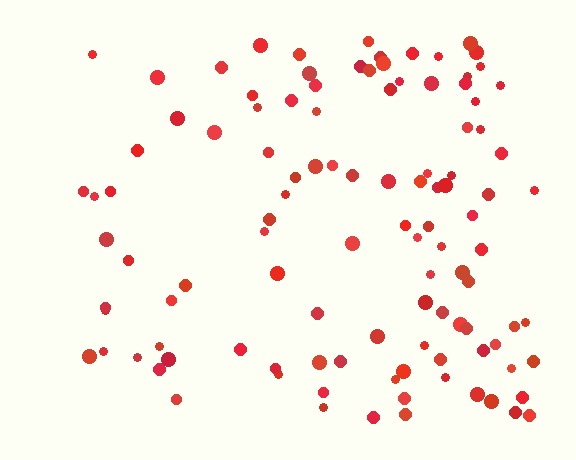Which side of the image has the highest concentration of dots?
The right.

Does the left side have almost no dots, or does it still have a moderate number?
Still a moderate number, just noticeably fewer than the right.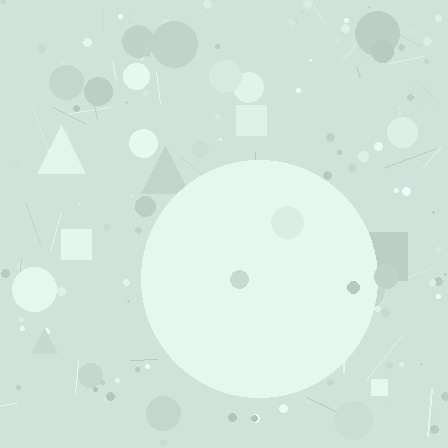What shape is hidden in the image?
A circle is hidden in the image.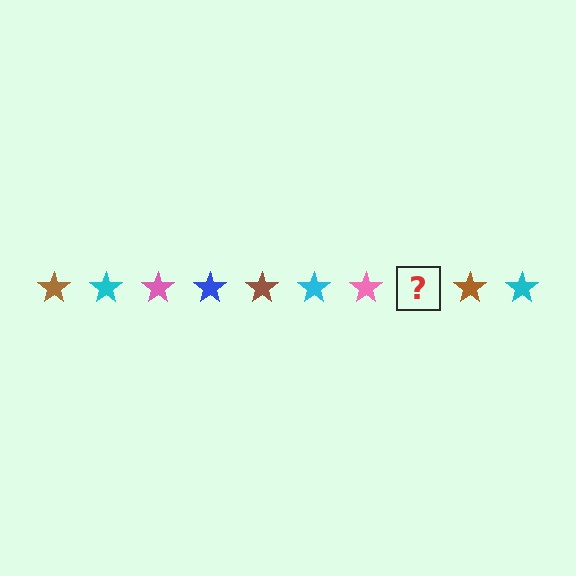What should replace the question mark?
The question mark should be replaced with a blue star.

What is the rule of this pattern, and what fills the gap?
The rule is that the pattern cycles through brown, cyan, pink, blue stars. The gap should be filled with a blue star.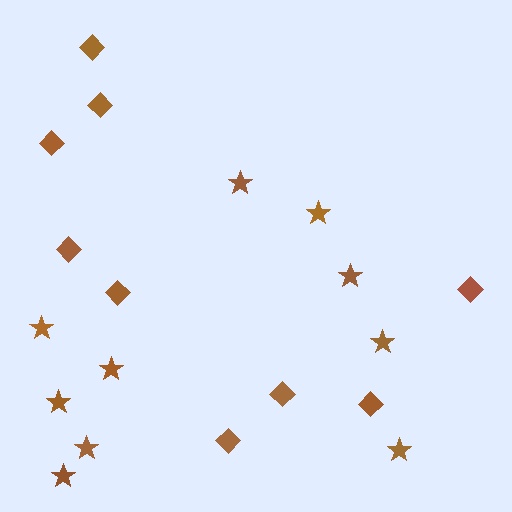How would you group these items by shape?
There are 2 groups: one group of stars (10) and one group of diamonds (9).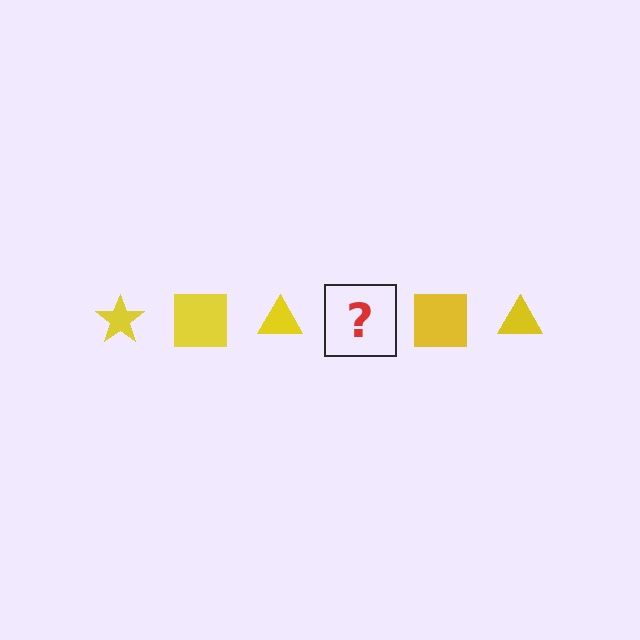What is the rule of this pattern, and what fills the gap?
The rule is that the pattern cycles through star, square, triangle shapes in yellow. The gap should be filled with a yellow star.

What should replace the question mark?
The question mark should be replaced with a yellow star.